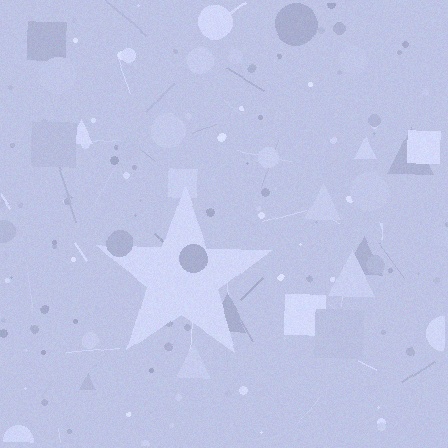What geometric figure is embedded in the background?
A star is embedded in the background.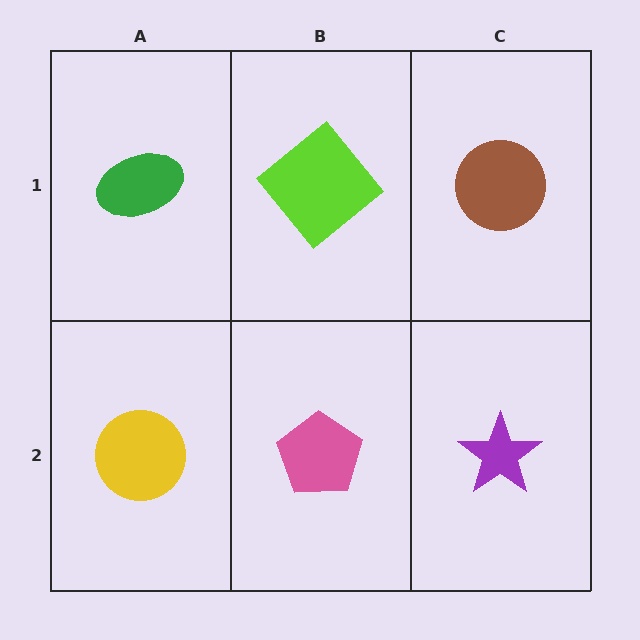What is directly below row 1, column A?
A yellow circle.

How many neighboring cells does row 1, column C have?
2.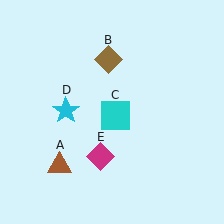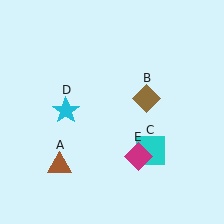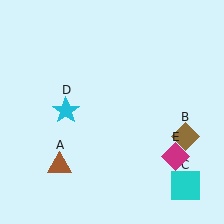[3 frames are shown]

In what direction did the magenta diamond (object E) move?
The magenta diamond (object E) moved right.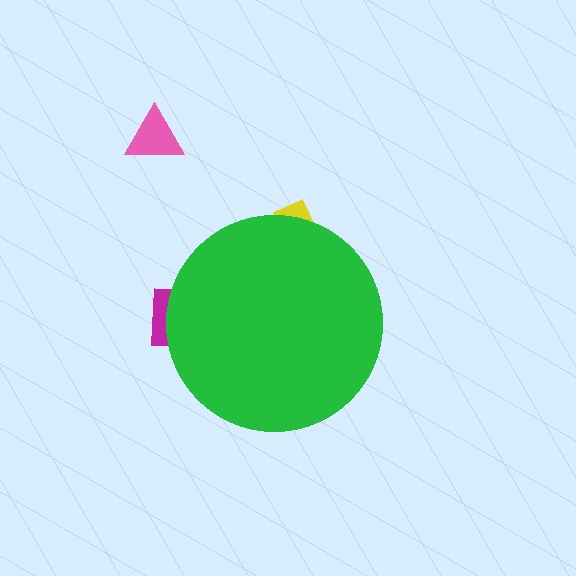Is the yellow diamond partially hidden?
Yes, the yellow diamond is partially hidden behind the green circle.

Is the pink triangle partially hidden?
No, the pink triangle is fully visible.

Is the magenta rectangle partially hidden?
Yes, the magenta rectangle is partially hidden behind the green circle.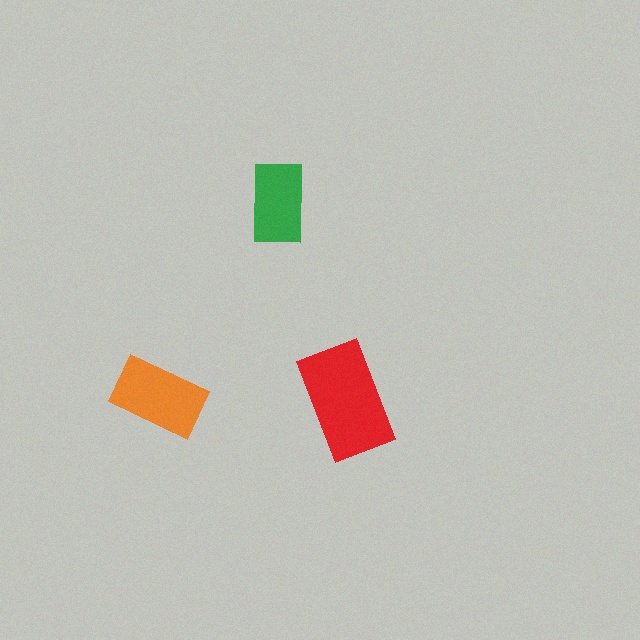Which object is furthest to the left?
The orange rectangle is leftmost.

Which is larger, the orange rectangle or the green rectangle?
The orange one.